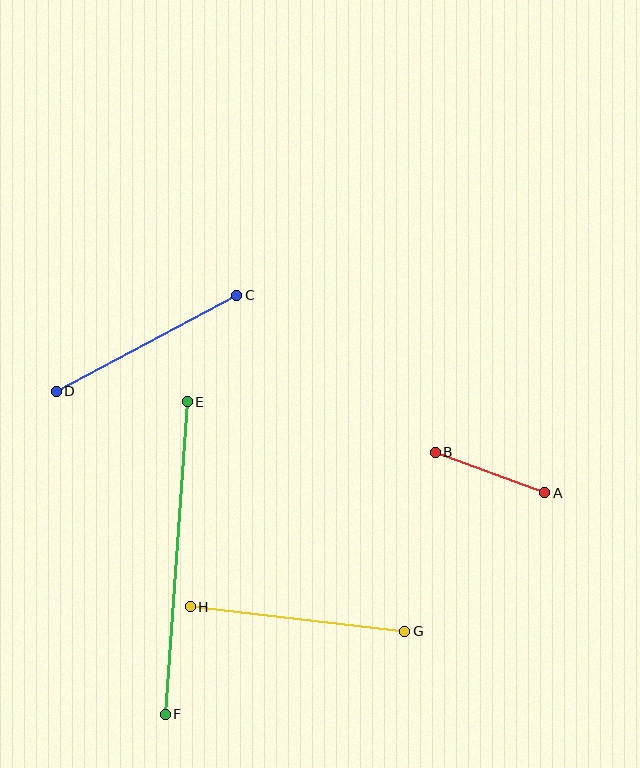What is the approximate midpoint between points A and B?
The midpoint is at approximately (490, 473) pixels.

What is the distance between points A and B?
The distance is approximately 117 pixels.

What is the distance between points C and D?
The distance is approximately 204 pixels.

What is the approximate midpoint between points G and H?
The midpoint is at approximately (298, 619) pixels.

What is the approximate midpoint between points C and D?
The midpoint is at approximately (147, 343) pixels.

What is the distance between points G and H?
The distance is approximately 216 pixels.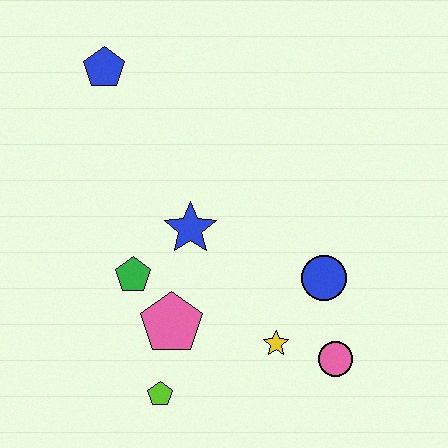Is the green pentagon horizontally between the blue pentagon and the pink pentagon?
Yes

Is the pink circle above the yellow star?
No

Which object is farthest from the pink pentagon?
The blue pentagon is farthest from the pink pentagon.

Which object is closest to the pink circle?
The yellow star is closest to the pink circle.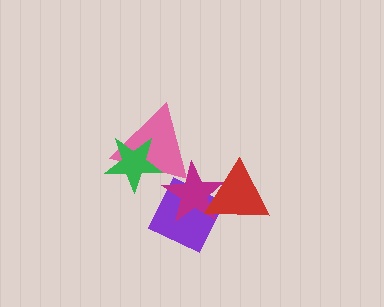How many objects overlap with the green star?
1 object overlaps with the green star.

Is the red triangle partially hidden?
No, no other shape covers it.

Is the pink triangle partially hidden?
Yes, it is partially covered by another shape.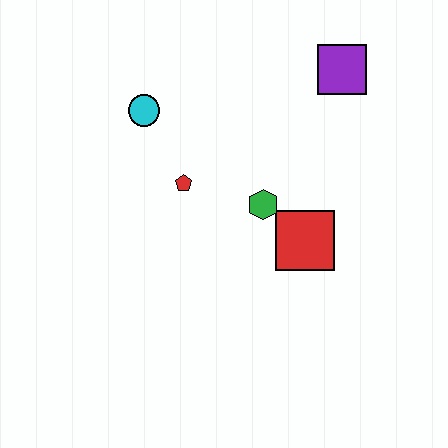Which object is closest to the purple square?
The green hexagon is closest to the purple square.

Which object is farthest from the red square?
The cyan circle is farthest from the red square.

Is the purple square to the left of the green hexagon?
No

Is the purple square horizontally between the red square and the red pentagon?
No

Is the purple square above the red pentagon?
Yes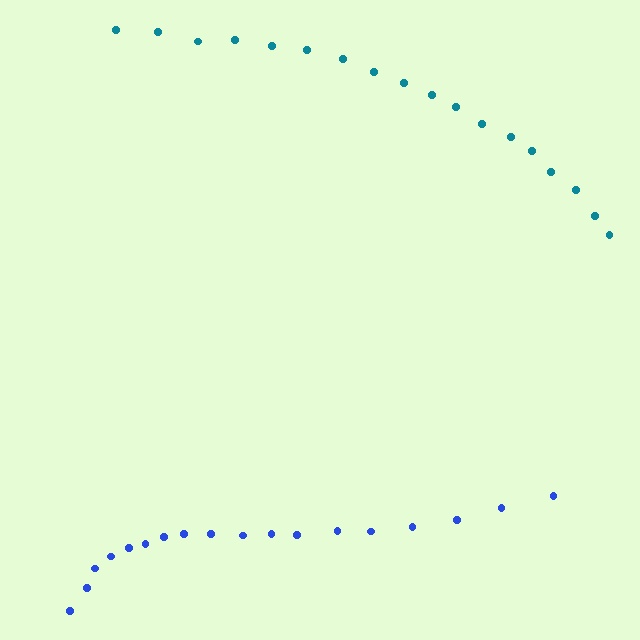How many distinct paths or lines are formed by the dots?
There are 2 distinct paths.